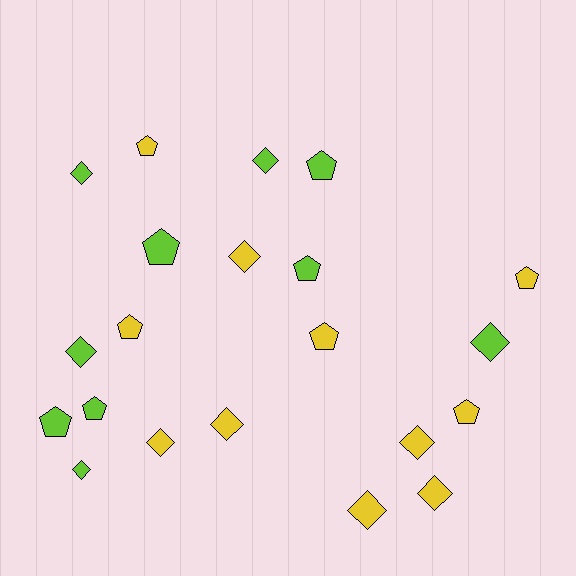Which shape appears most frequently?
Diamond, with 11 objects.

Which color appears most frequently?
Yellow, with 11 objects.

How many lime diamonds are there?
There are 5 lime diamonds.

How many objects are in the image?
There are 21 objects.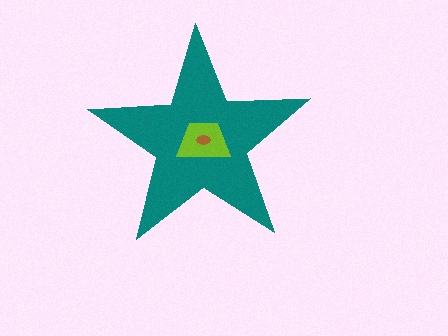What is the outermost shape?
The teal star.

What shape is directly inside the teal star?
The lime trapezoid.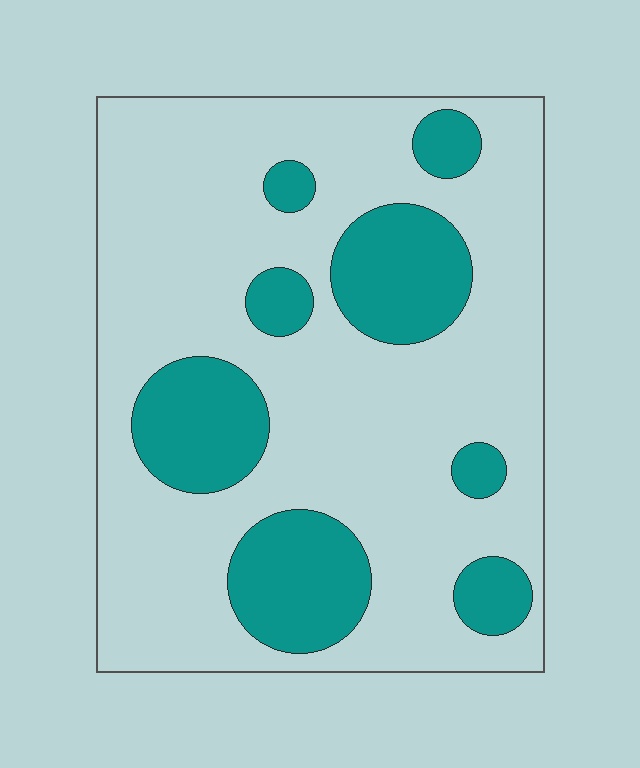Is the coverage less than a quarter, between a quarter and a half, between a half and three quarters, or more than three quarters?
Between a quarter and a half.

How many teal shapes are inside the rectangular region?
8.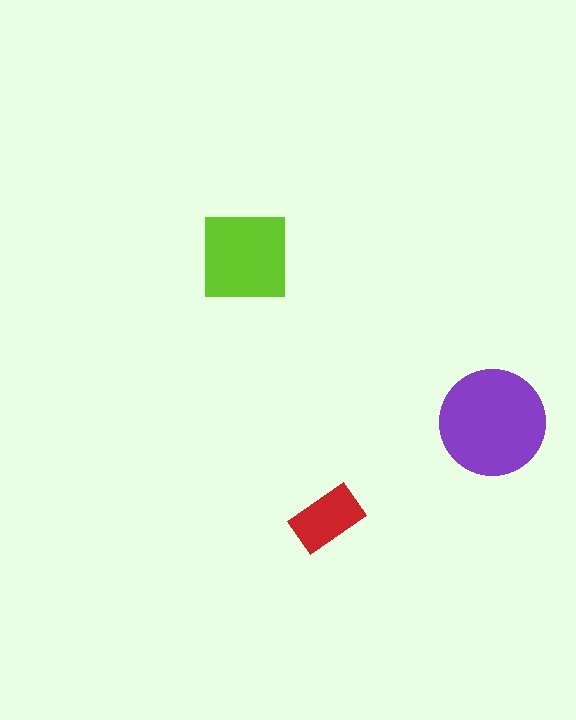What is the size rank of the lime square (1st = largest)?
2nd.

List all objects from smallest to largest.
The red rectangle, the lime square, the purple circle.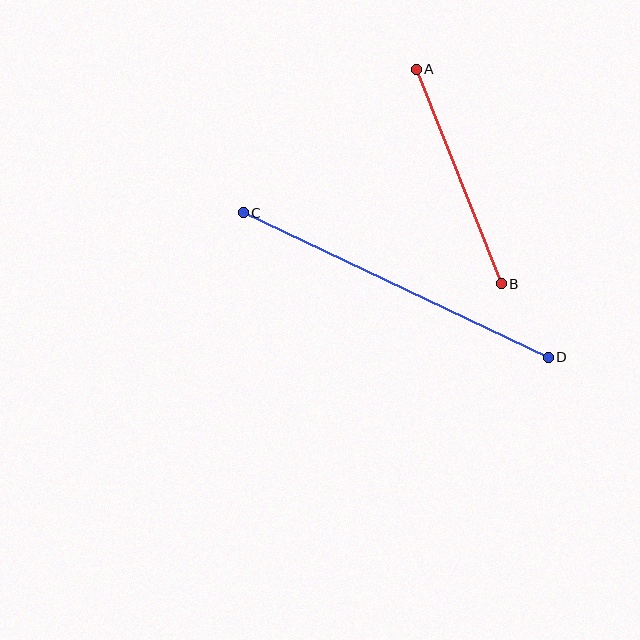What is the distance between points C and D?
The distance is approximately 338 pixels.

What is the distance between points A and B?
The distance is approximately 231 pixels.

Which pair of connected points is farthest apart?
Points C and D are farthest apart.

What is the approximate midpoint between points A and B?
The midpoint is at approximately (459, 177) pixels.